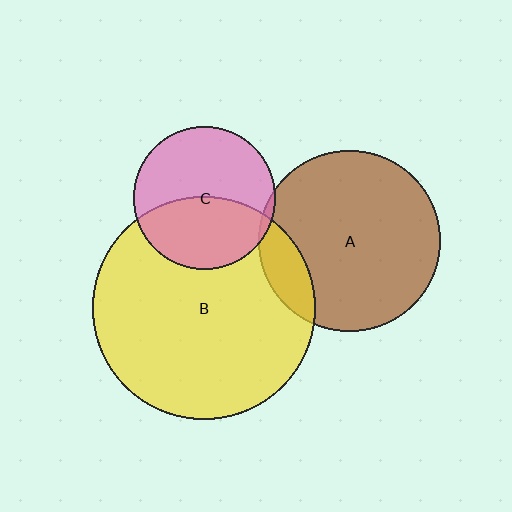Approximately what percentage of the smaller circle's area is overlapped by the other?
Approximately 45%.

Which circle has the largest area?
Circle B (yellow).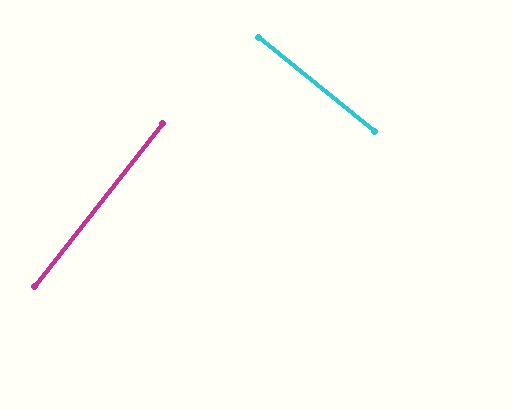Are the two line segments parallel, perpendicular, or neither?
Perpendicular — they meet at approximately 89°.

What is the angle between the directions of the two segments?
Approximately 89 degrees.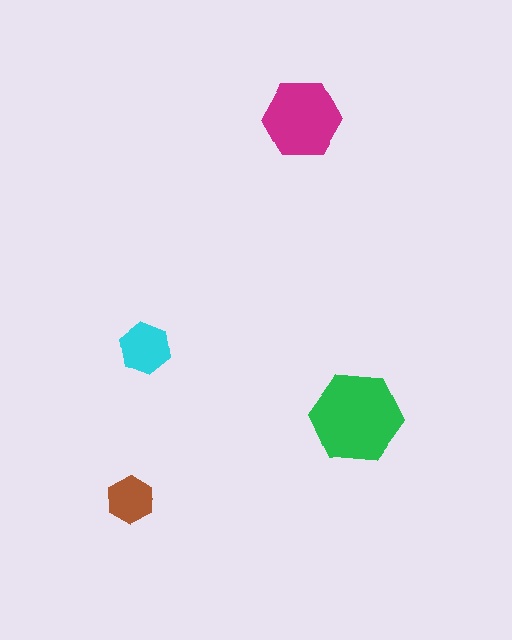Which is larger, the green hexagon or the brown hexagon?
The green one.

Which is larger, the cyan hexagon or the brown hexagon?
The cyan one.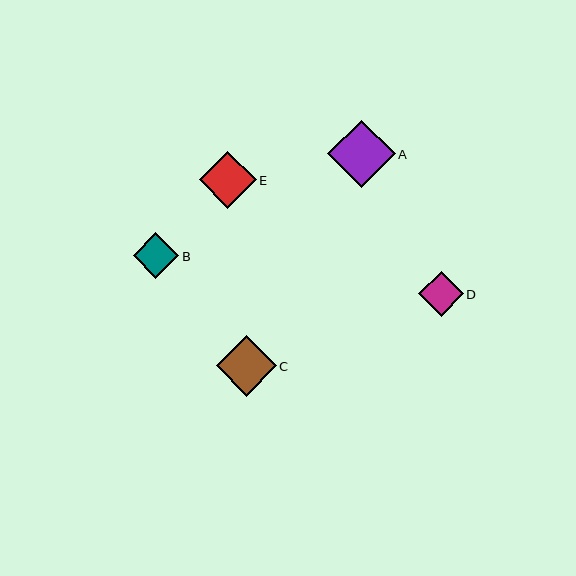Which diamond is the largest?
Diamond A is the largest with a size of approximately 68 pixels.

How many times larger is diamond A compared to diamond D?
Diamond A is approximately 1.5 times the size of diamond D.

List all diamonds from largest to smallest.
From largest to smallest: A, C, E, B, D.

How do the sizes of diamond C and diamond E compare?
Diamond C and diamond E are approximately the same size.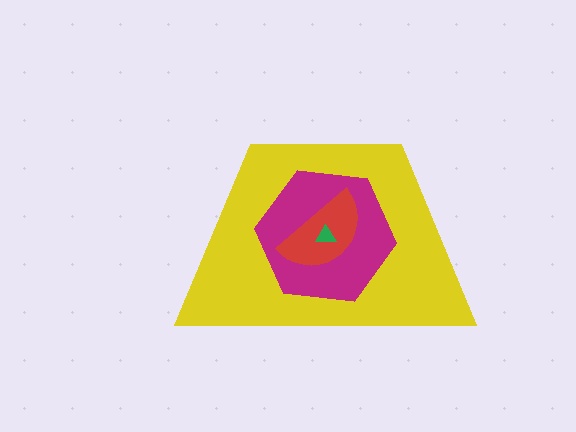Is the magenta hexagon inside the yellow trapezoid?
Yes.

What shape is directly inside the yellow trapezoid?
The magenta hexagon.